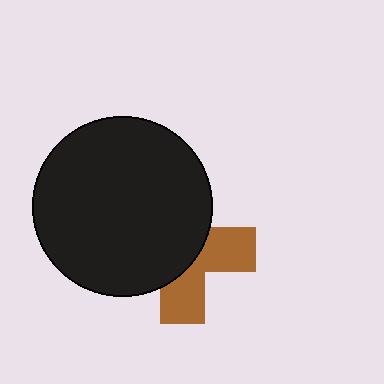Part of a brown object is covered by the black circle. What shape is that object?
It is a cross.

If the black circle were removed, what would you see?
You would see the complete brown cross.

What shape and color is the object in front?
The object in front is a black circle.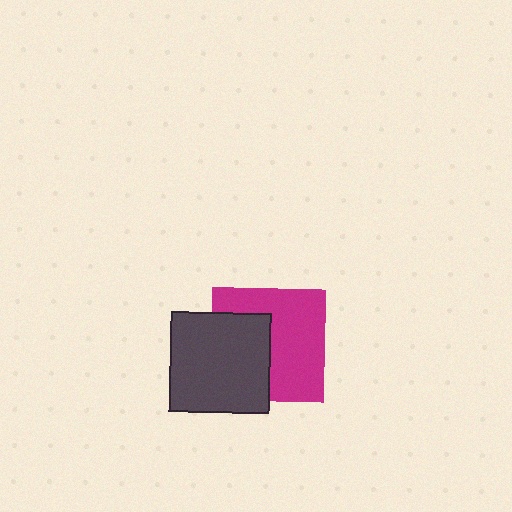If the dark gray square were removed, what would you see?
You would see the complete magenta square.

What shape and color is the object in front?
The object in front is a dark gray square.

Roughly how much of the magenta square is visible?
About half of it is visible (roughly 59%).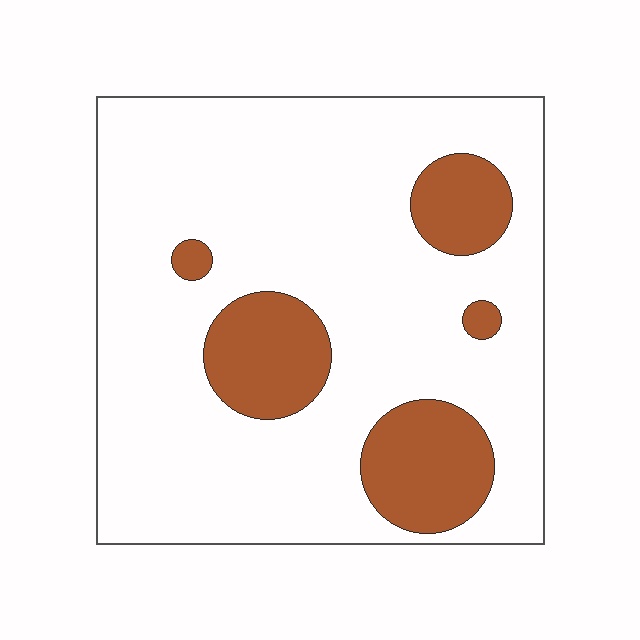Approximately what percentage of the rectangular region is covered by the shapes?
Approximately 20%.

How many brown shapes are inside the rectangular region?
5.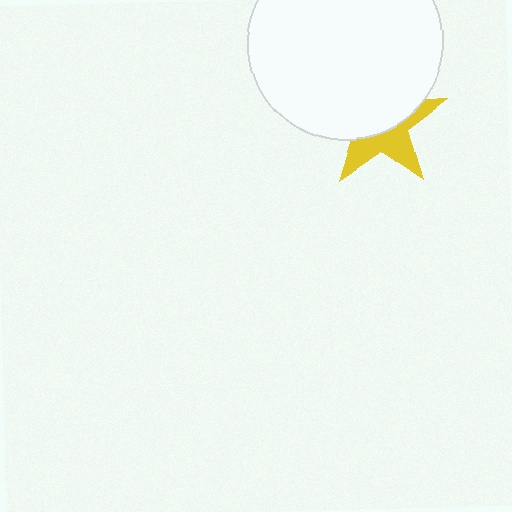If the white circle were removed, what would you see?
You would see the complete yellow star.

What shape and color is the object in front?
The object in front is a white circle.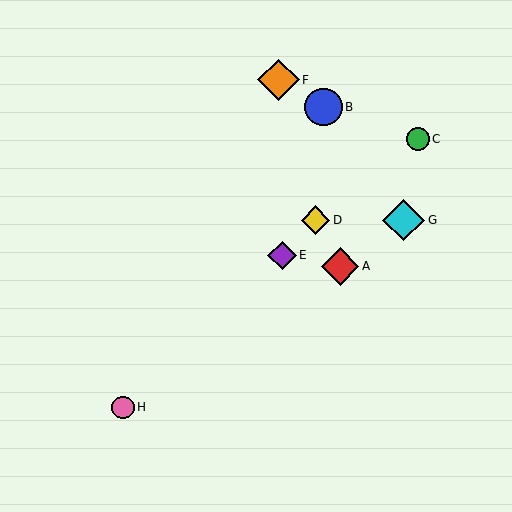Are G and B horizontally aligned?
No, G is at y≈220 and B is at y≈107.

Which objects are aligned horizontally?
Objects D, G are aligned horizontally.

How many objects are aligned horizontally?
2 objects (D, G) are aligned horizontally.